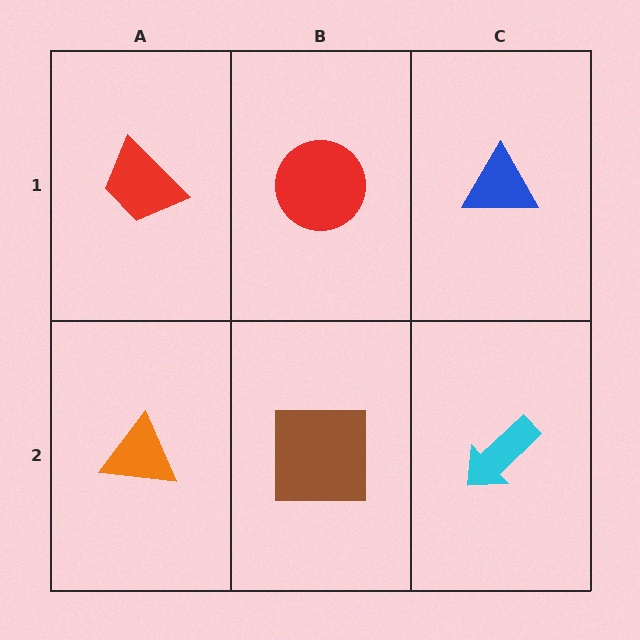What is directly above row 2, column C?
A blue triangle.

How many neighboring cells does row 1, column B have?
3.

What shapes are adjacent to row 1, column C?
A cyan arrow (row 2, column C), a red circle (row 1, column B).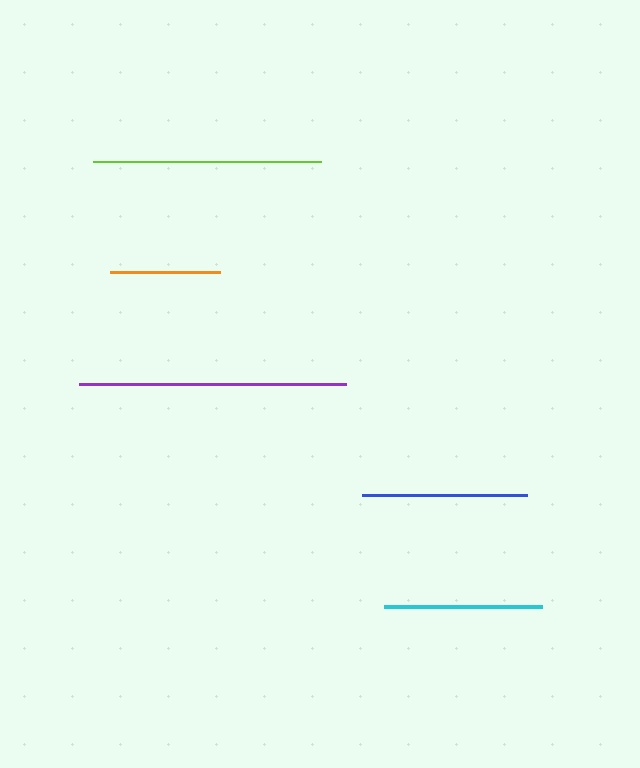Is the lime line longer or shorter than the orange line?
The lime line is longer than the orange line.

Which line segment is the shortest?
The orange line is the shortest at approximately 111 pixels.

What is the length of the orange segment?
The orange segment is approximately 111 pixels long.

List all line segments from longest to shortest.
From longest to shortest: purple, lime, blue, cyan, orange.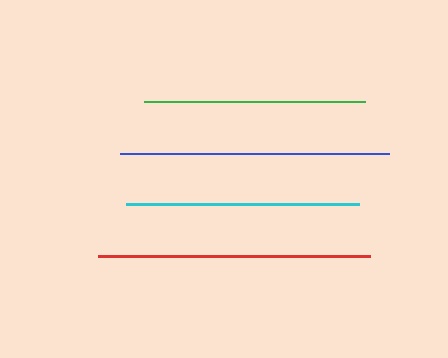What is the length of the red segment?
The red segment is approximately 273 pixels long.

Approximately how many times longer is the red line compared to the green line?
The red line is approximately 1.2 times the length of the green line.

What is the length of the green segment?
The green segment is approximately 221 pixels long.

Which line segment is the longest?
The red line is the longest at approximately 273 pixels.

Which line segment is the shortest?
The green line is the shortest at approximately 221 pixels.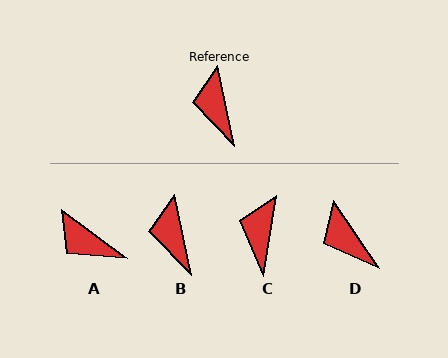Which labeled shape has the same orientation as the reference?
B.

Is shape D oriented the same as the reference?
No, it is off by about 22 degrees.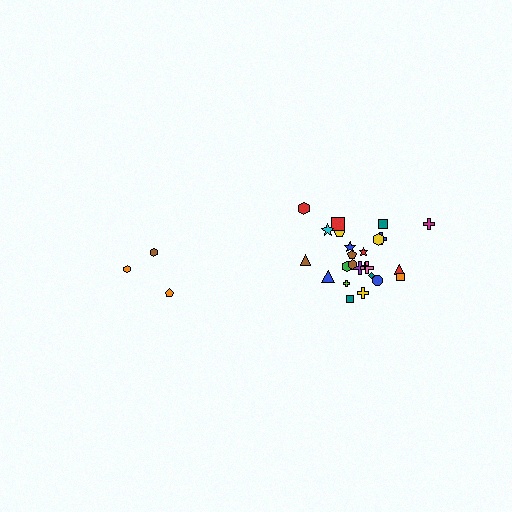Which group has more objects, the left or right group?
The right group.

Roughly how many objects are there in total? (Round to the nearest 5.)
Roughly 30 objects in total.